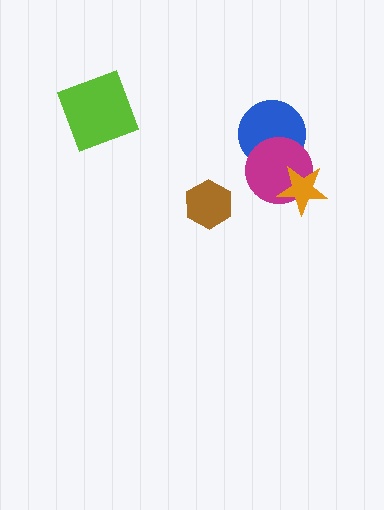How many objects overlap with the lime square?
0 objects overlap with the lime square.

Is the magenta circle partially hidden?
Yes, it is partially covered by another shape.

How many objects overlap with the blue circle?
1 object overlaps with the blue circle.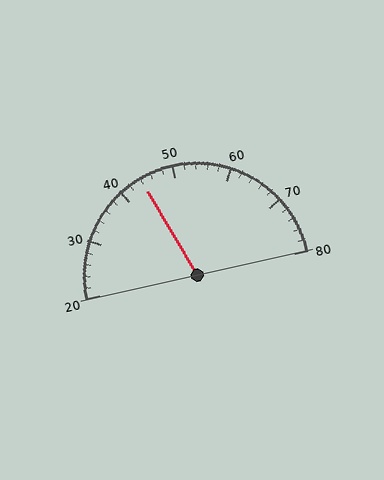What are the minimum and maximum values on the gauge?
The gauge ranges from 20 to 80.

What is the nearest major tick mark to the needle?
The nearest major tick mark is 40.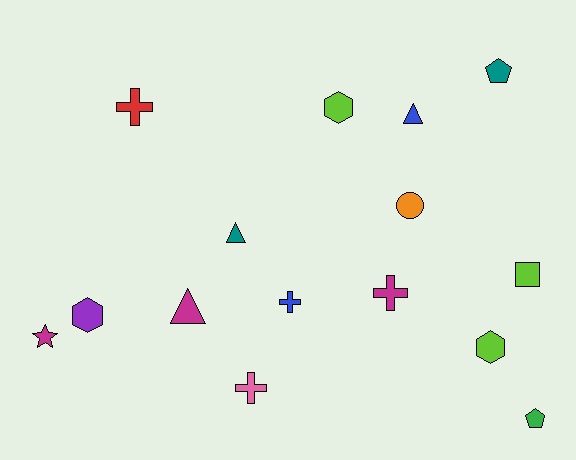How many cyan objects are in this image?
There are no cyan objects.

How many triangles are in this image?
There are 3 triangles.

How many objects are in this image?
There are 15 objects.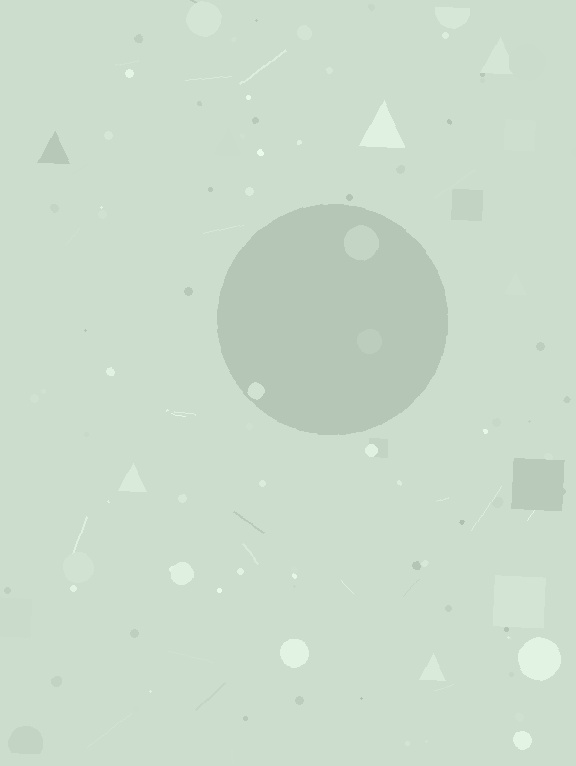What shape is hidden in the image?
A circle is hidden in the image.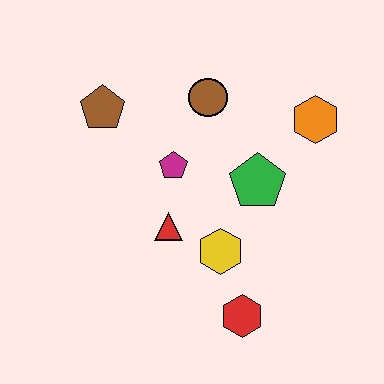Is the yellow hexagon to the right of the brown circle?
Yes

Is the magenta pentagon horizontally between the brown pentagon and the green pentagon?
Yes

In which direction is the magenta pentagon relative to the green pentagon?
The magenta pentagon is to the left of the green pentagon.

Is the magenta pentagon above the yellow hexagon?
Yes